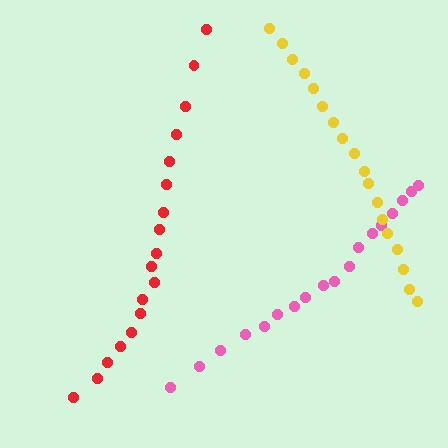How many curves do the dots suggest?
There are 3 distinct paths.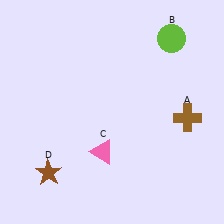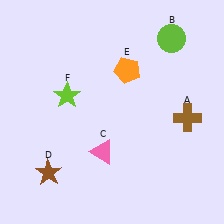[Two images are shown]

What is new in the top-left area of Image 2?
A lime star (F) was added in the top-left area of Image 2.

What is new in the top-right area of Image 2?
An orange pentagon (E) was added in the top-right area of Image 2.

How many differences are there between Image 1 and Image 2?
There are 2 differences between the two images.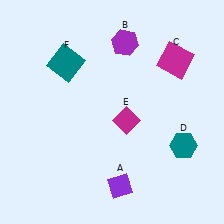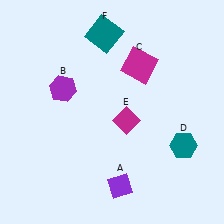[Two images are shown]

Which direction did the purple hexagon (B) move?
The purple hexagon (B) moved left.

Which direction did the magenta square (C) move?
The magenta square (C) moved left.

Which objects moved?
The objects that moved are: the purple hexagon (B), the magenta square (C), the teal square (F).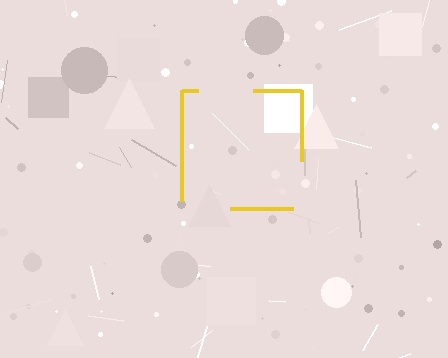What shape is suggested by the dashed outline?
The dashed outline suggests a square.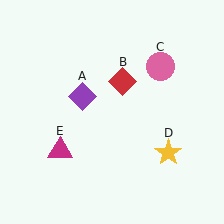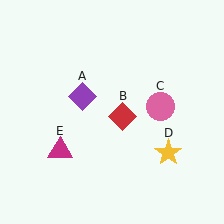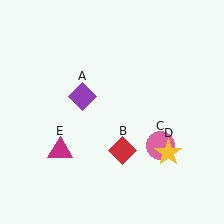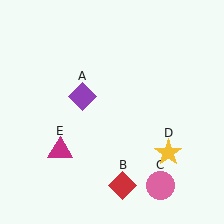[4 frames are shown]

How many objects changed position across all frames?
2 objects changed position: red diamond (object B), pink circle (object C).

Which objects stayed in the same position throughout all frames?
Purple diamond (object A) and yellow star (object D) and magenta triangle (object E) remained stationary.